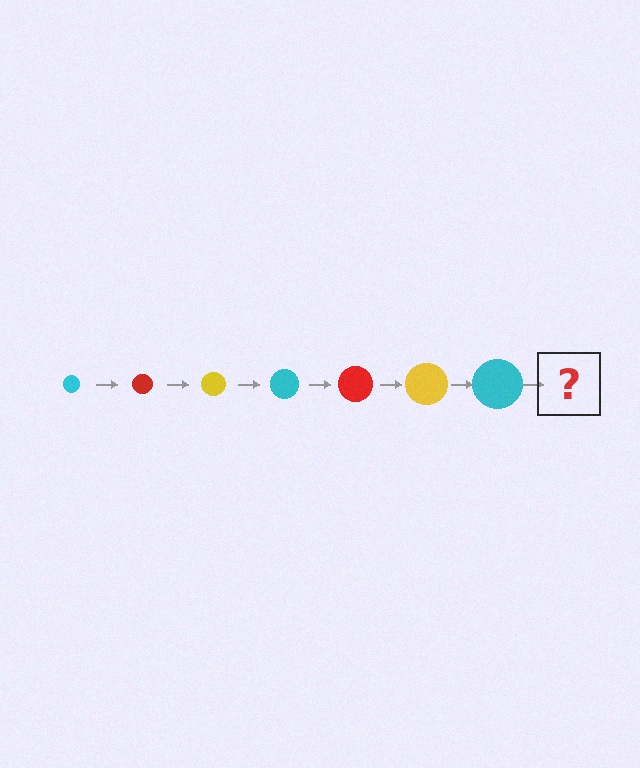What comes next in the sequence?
The next element should be a red circle, larger than the previous one.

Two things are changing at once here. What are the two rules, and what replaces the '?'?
The two rules are that the circle grows larger each step and the color cycles through cyan, red, and yellow. The '?' should be a red circle, larger than the previous one.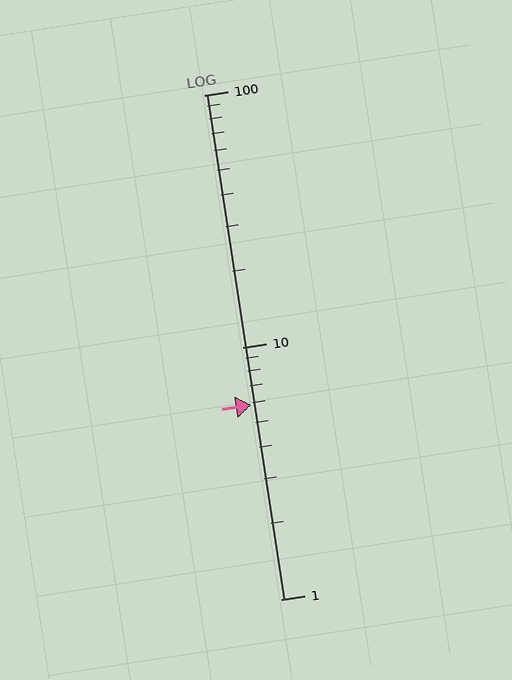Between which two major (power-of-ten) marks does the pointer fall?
The pointer is between 1 and 10.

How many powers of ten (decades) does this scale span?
The scale spans 2 decades, from 1 to 100.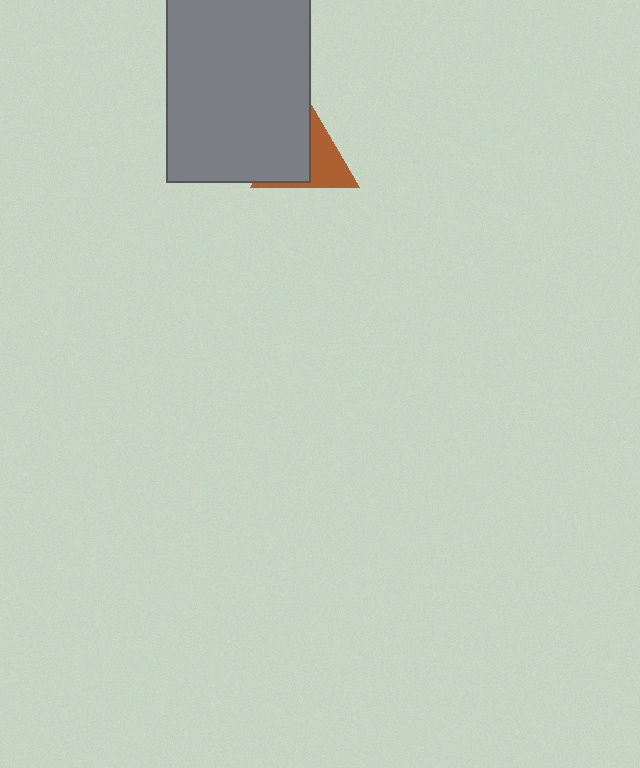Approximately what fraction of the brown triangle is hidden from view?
Roughly 57% of the brown triangle is hidden behind the gray rectangle.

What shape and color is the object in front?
The object in front is a gray rectangle.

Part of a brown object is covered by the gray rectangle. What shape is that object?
It is a triangle.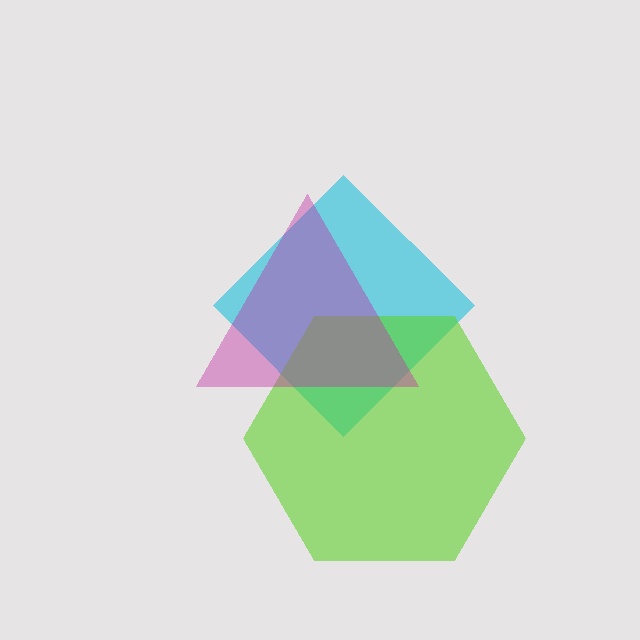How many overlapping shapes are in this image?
There are 3 overlapping shapes in the image.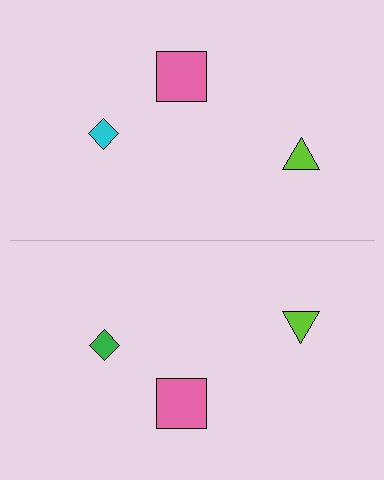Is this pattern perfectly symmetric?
No, the pattern is not perfectly symmetric. The green diamond on the bottom side breaks the symmetry — its mirror counterpart is cyan.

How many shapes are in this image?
There are 6 shapes in this image.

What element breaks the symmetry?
The green diamond on the bottom side breaks the symmetry — its mirror counterpart is cyan.